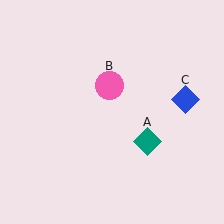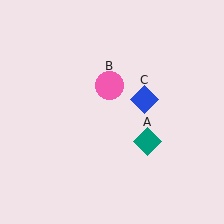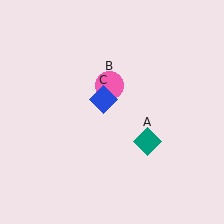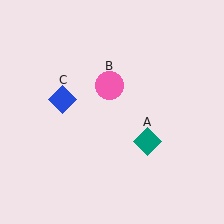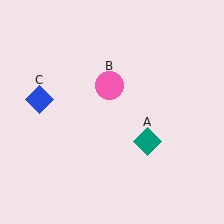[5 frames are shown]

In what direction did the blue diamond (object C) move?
The blue diamond (object C) moved left.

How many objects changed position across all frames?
1 object changed position: blue diamond (object C).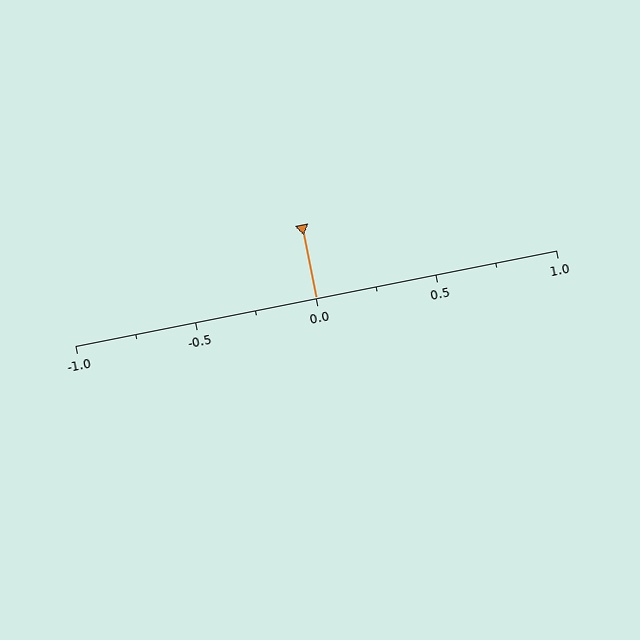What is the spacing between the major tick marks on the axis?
The major ticks are spaced 0.5 apart.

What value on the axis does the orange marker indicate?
The marker indicates approximately 0.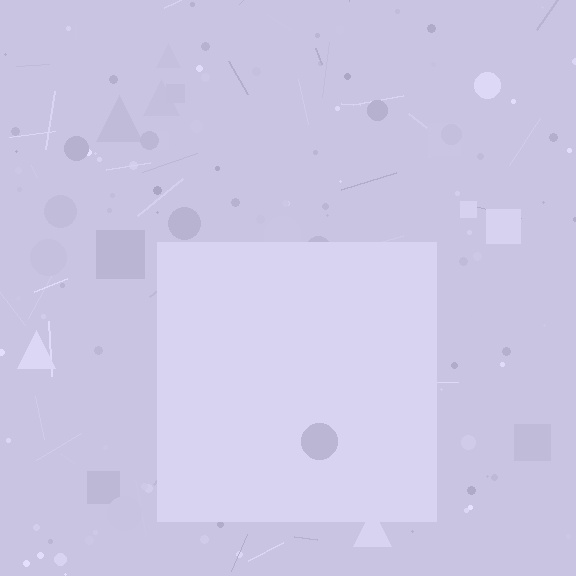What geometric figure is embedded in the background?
A square is embedded in the background.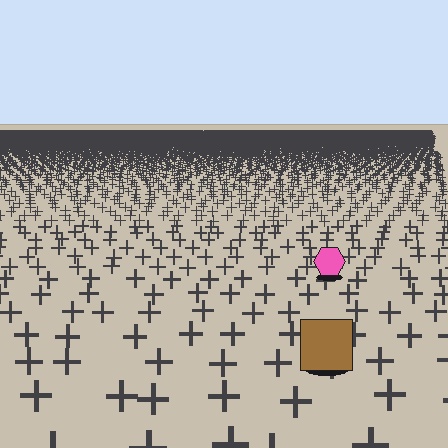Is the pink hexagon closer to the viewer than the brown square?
No. The brown square is closer — you can tell from the texture gradient: the ground texture is coarser near it.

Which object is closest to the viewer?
The brown square is closest. The texture marks near it are larger and more spread out.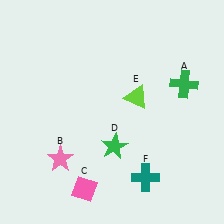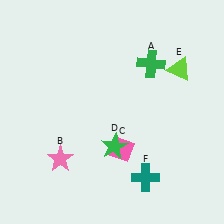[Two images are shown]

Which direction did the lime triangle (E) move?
The lime triangle (E) moved right.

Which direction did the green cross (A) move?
The green cross (A) moved left.